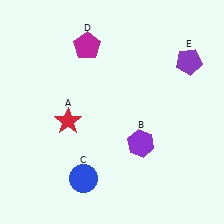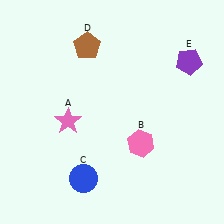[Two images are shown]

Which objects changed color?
A changed from red to pink. B changed from purple to pink. D changed from magenta to brown.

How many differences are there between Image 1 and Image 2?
There are 3 differences between the two images.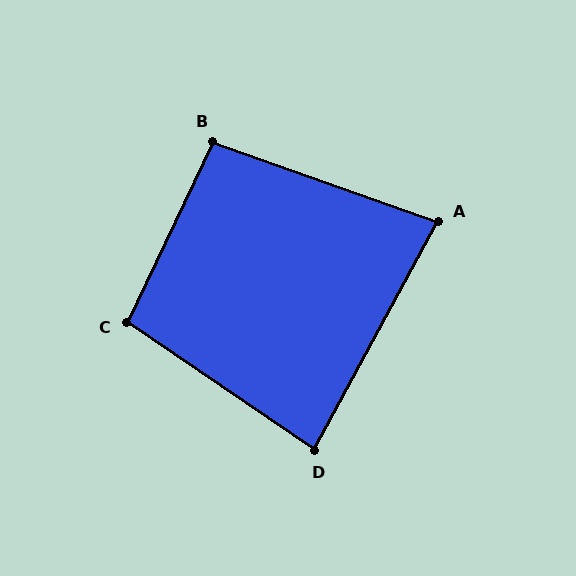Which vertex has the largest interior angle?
C, at approximately 99 degrees.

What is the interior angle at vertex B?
Approximately 96 degrees (obtuse).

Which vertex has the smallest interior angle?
A, at approximately 81 degrees.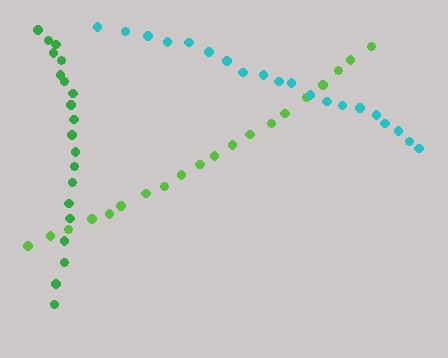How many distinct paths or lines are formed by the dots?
There are 3 distinct paths.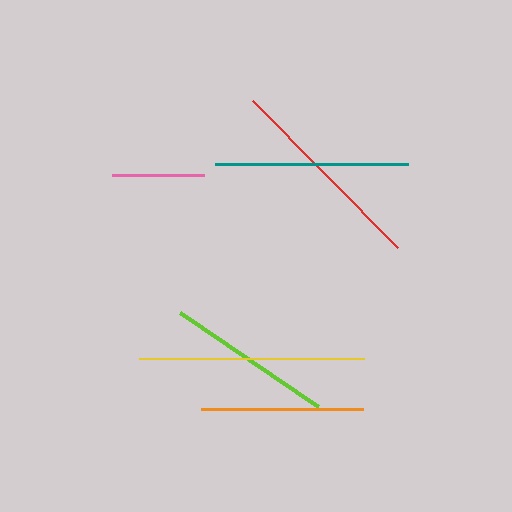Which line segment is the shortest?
The pink line is the shortest at approximately 92 pixels.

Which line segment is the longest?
The yellow line is the longest at approximately 225 pixels.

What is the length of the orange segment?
The orange segment is approximately 162 pixels long.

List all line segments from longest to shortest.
From longest to shortest: yellow, red, teal, lime, orange, pink.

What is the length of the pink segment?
The pink segment is approximately 92 pixels long.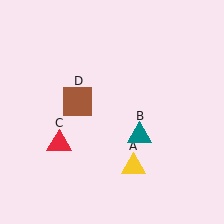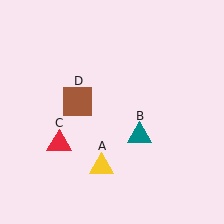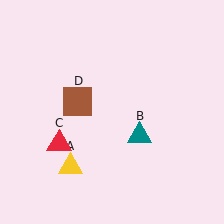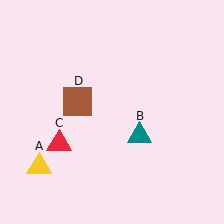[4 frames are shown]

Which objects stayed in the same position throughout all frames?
Teal triangle (object B) and red triangle (object C) and brown square (object D) remained stationary.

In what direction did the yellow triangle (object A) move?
The yellow triangle (object A) moved left.